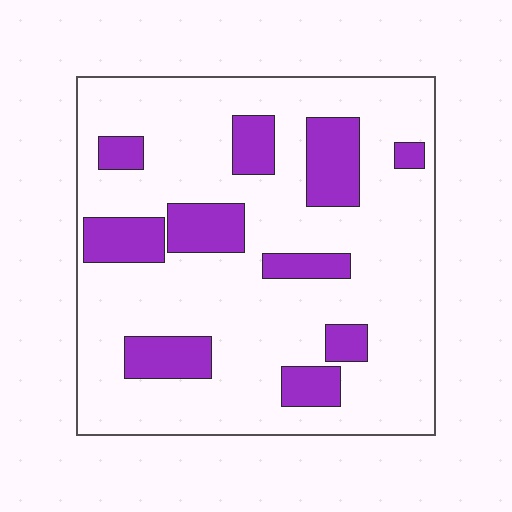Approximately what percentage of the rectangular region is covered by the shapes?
Approximately 20%.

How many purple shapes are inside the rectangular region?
10.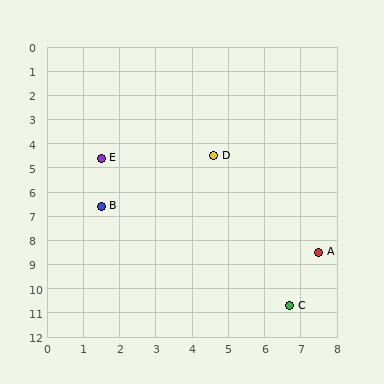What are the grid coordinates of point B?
Point B is at approximately (1.5, 6.6).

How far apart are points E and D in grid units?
Points E and D are about 3.1 grid units apart.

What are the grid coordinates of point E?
Point E is at approximately (1.5, 4.6).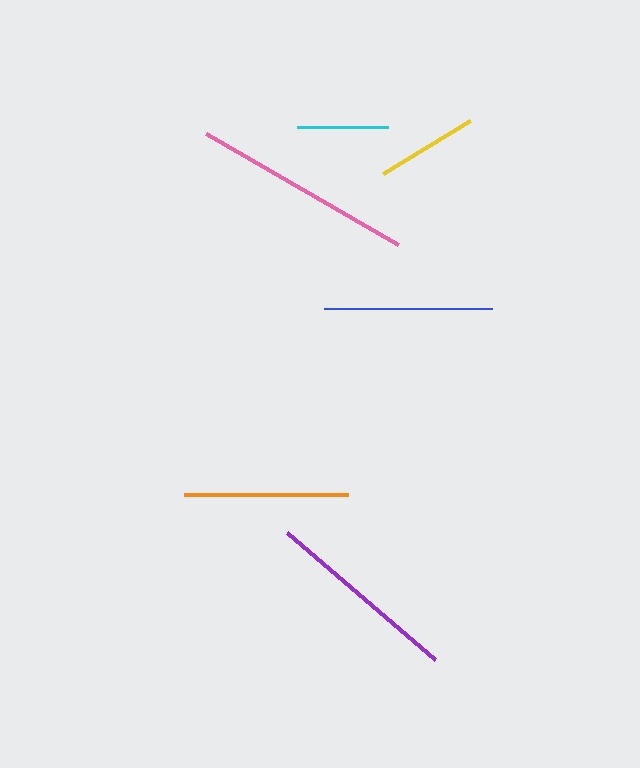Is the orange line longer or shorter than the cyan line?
The orange line is longer than the cyan line.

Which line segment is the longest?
The pink line is the longest at approximately 221 pixels.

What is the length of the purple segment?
The purple segment is approximately 194 pixels long.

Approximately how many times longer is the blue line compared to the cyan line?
The blue line is approximately 1.9 times the length of the cyan line.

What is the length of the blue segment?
The blue segment is approximately 168 pixels long.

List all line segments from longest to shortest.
From longest to shortest: pink, purple, blue, orange, yellow, cyan.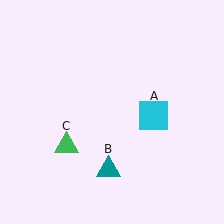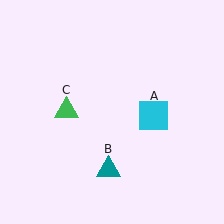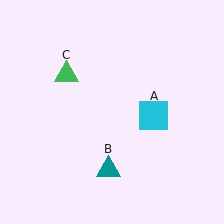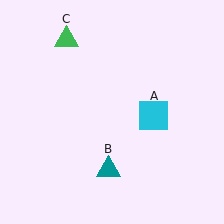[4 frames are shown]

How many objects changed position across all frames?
1 object changed position: green triangle (object C).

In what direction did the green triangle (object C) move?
The green triangle (object C) moved up.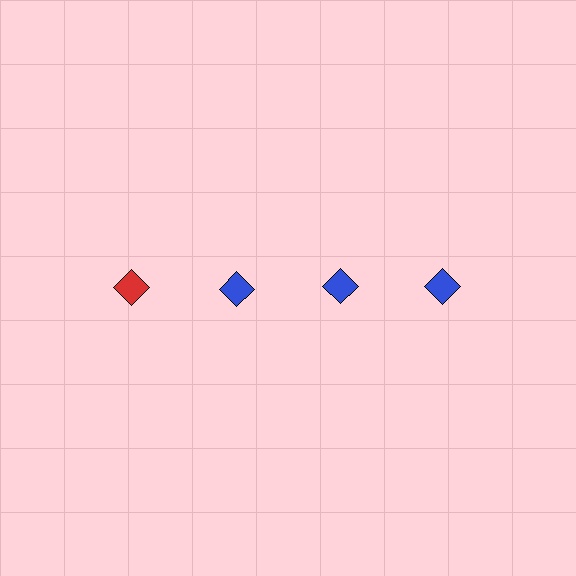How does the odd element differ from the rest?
It has a different color: red instead of blue.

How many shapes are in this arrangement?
There are 4 shapes arranged in a grid pattern.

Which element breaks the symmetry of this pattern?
The red diamond in the top row, leftmost column breaks the symmetry. All other shapes are blue diamonds.